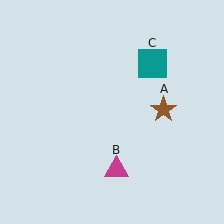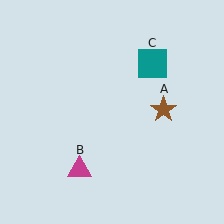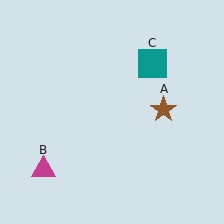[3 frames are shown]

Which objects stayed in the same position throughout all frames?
Brown star (object A) and teal square (object C) remained stationary.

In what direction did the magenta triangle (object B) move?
The magenta triangle (object B) moved left.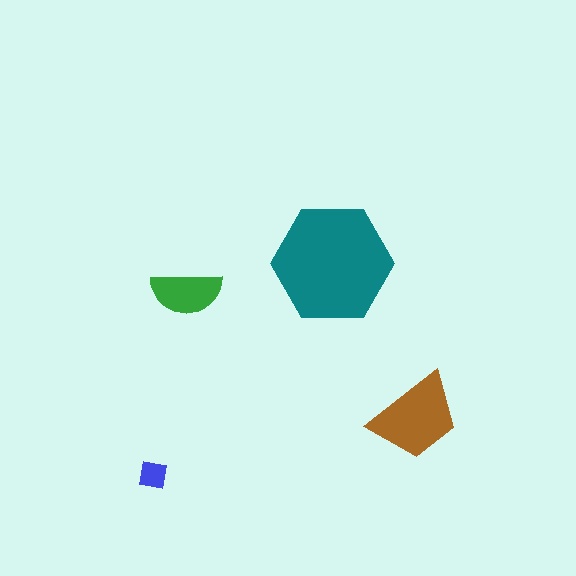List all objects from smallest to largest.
The blue square, the green semicircle, the brown trapezoid, the teal hexagon.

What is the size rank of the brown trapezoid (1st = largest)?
2nd.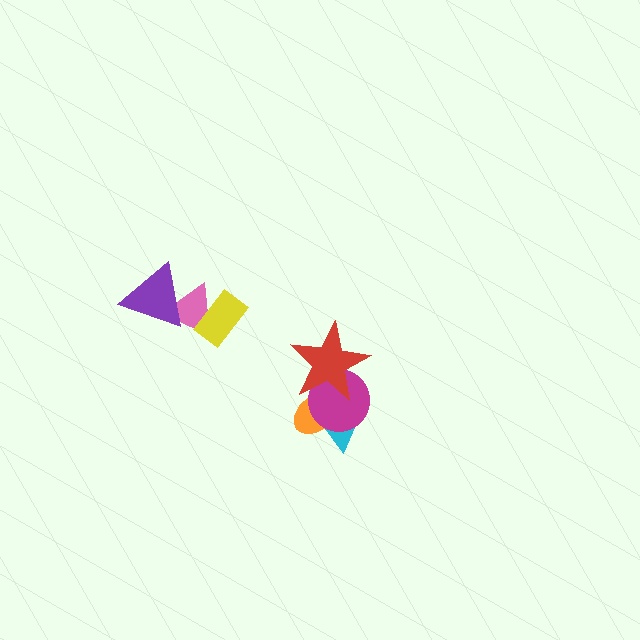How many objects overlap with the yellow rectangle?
1 object overlaps with the yellow rectangle.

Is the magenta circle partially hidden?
Yes, it is partially covered by another shape.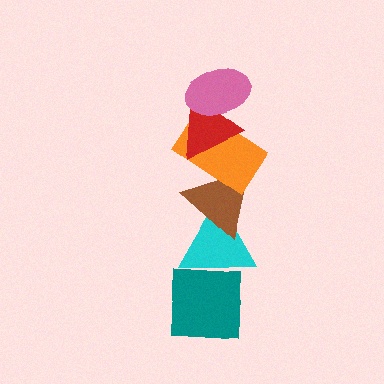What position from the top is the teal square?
The teal square is 6th from the top.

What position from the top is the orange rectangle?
The orange rectangle is 3rd from the top.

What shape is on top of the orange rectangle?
The red triangle is on top of the orange rectangle.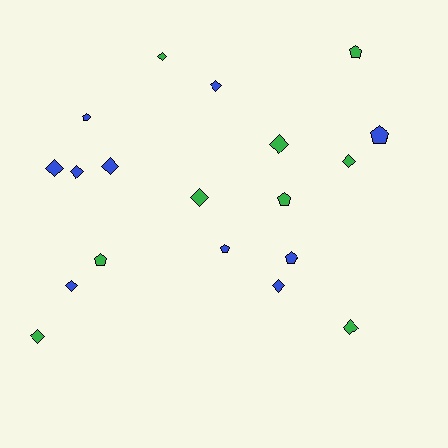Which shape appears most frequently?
Diamond, with 12 objects.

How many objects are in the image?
There are 19 objects.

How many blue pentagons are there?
There are 4 blue pentagons.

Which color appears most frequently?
Blue, with 10 objects.